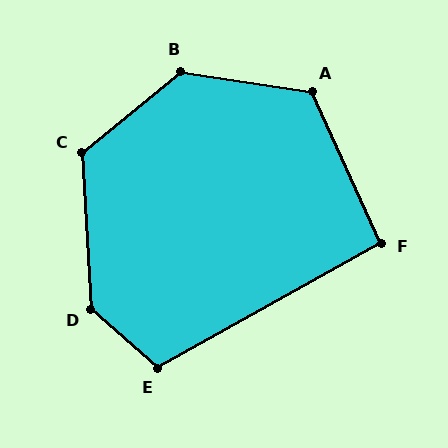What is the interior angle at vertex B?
Approximately 131 degrees (obtuse).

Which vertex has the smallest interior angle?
F, at approximately 94 degrees.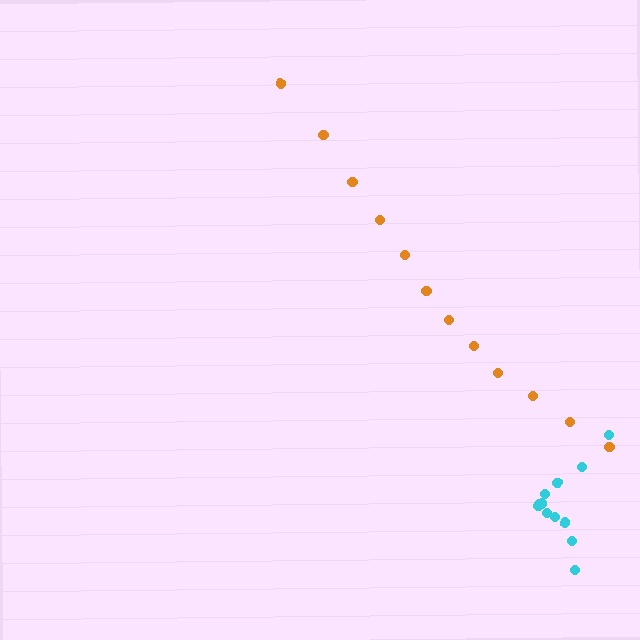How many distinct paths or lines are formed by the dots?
There are 2 distinct paths.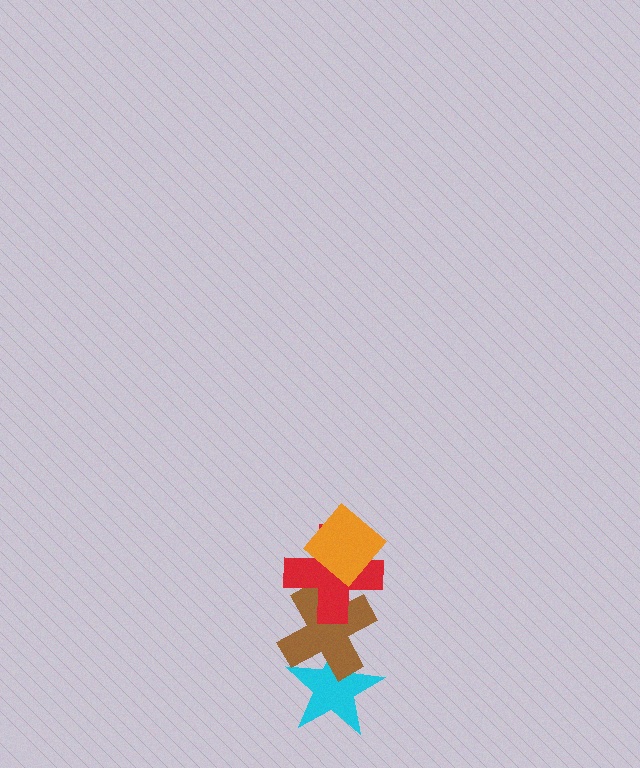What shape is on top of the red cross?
The orange diamond is on top of the red cross.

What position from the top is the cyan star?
The cyan star is 4th from the top.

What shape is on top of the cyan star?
The brown cross is on top of the cyan star.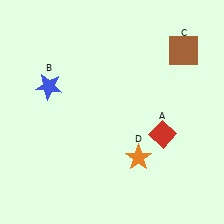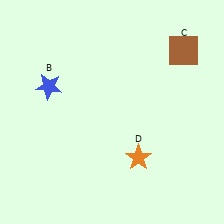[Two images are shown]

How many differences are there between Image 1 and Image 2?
There is 1 difference between the two images.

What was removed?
The red diamond (A) was removed in Image 2.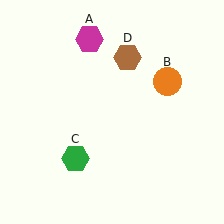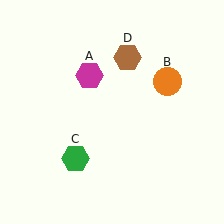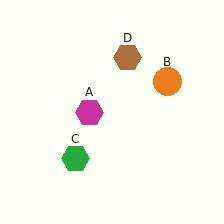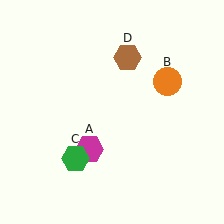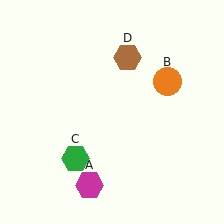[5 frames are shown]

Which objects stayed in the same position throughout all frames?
Orange circle (object B) and green hexagon (object C) and brown hexagon (object D) remained stationary.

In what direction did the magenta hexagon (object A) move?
The magenta hexagon (object A) moved down.